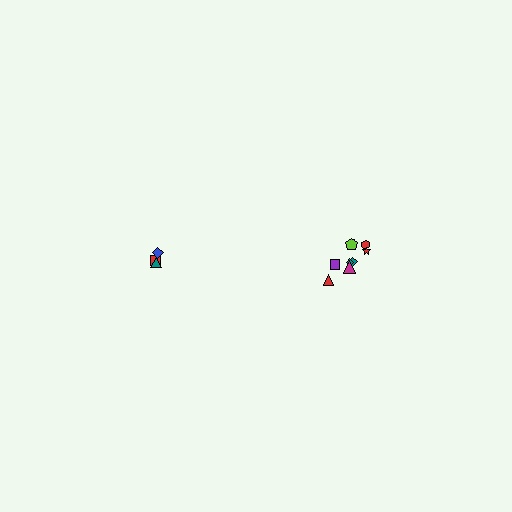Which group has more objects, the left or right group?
The right group.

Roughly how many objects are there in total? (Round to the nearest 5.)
Roughly 15 objects in total.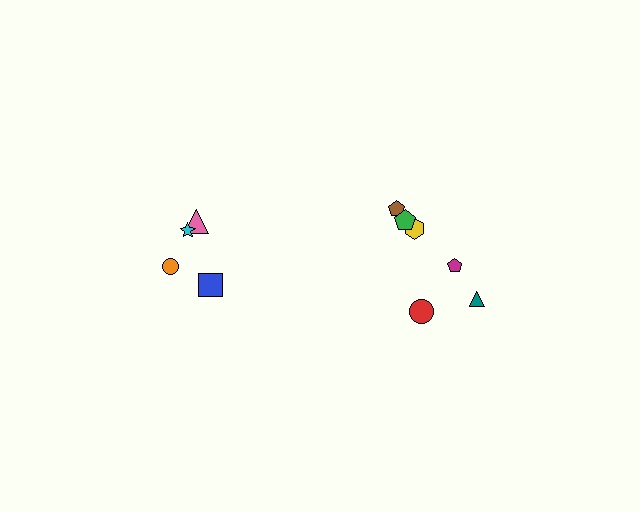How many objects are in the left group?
There are 4 objects.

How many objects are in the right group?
There are 6 objects.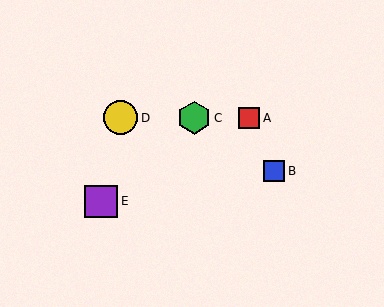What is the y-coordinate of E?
Object E is at y≈201.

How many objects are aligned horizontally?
3 objects (A, C, D) are aligned horizontally.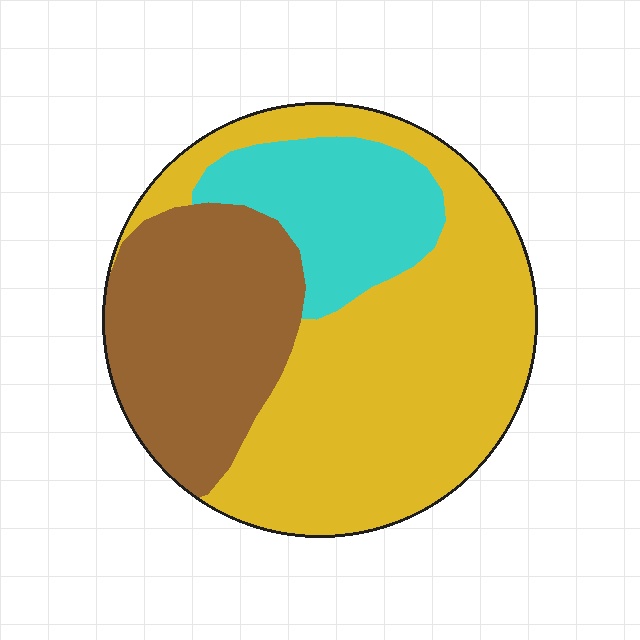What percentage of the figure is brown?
Brown takes up about one quarter (1/4) of the figure.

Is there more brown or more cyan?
Brown.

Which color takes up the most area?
Yellow, at roughly 55%.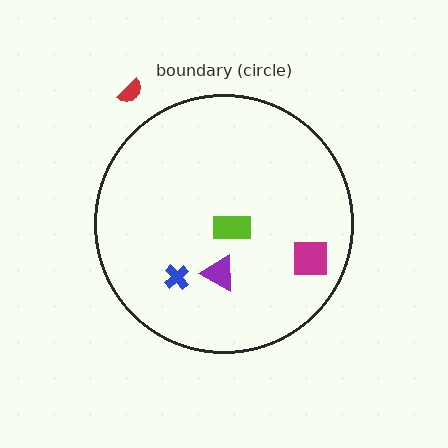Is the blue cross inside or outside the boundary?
Inside.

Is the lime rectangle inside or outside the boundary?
Inside.